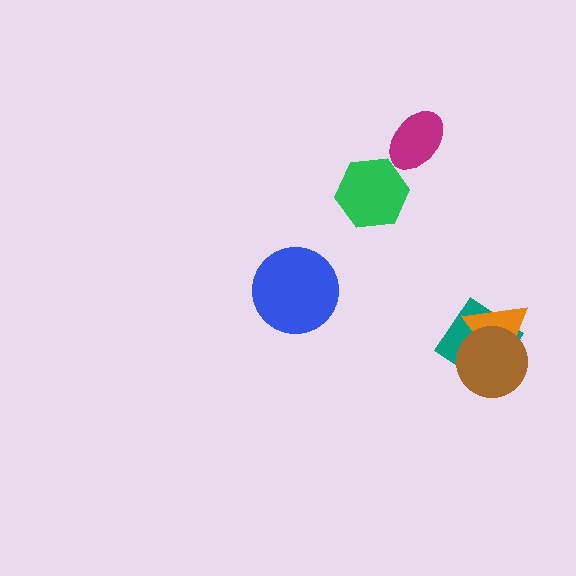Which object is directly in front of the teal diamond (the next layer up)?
The orange triangle is directly in front of the teal diamond.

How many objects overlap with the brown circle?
2 objects overlap with the brown circle.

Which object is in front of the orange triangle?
The brown circle is in front of the orange triangle.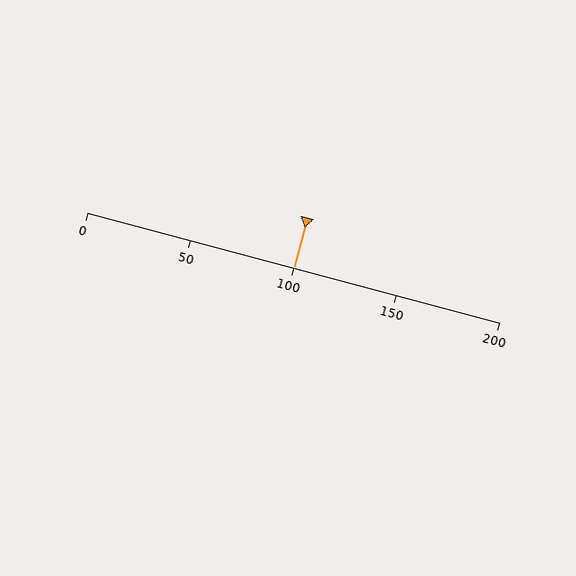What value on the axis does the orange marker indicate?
The marker indicates approximately 100.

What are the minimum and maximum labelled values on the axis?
The axis runs from 0 to 200.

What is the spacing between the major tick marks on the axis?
The major ticks are spaced 50 apart.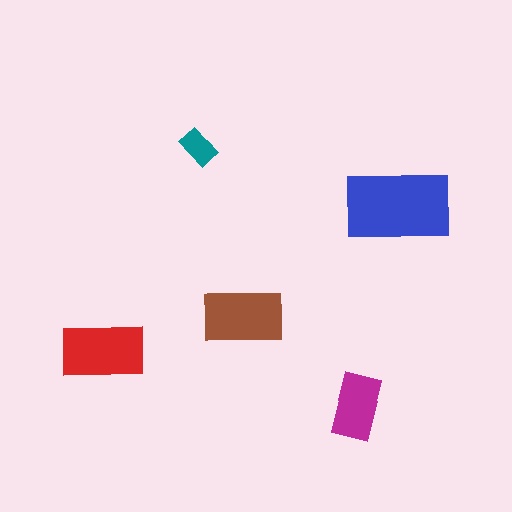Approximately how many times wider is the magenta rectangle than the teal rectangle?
About 2 times wider.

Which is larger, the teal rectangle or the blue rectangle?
The blue one.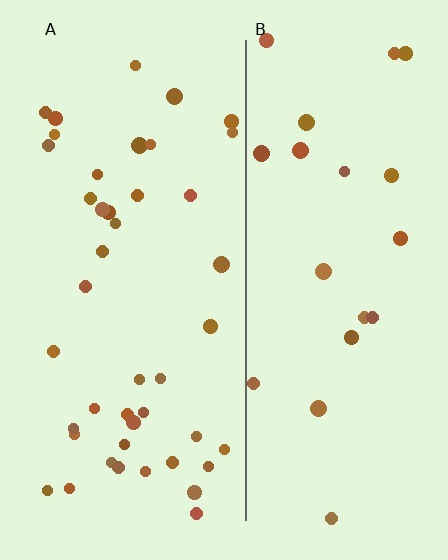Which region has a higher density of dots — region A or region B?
A (the left).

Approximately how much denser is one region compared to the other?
Approximately 2.1× — region A over region B.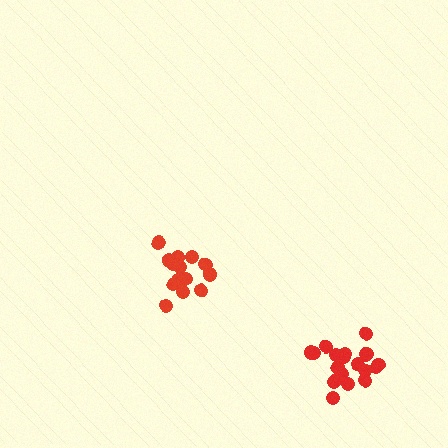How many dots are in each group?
Group 1: 14 dots, Group 2: 20 dots (34 total).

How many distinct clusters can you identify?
There are 2 distinct clusters.